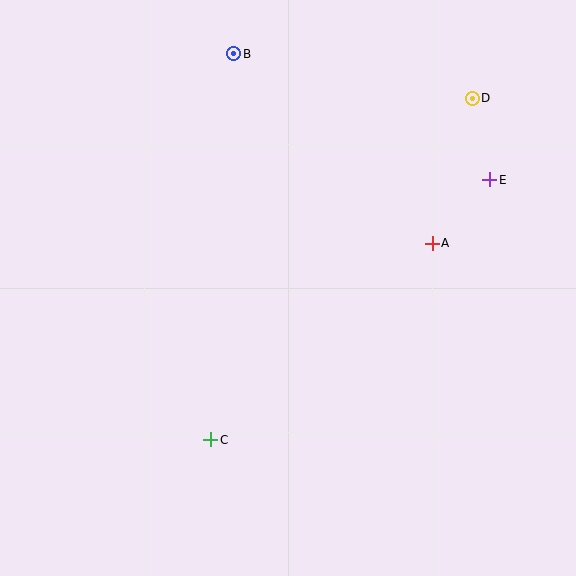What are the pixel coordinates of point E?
Point E is at (490, 180).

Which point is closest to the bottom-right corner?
Point A is closest to the bottom-right corner.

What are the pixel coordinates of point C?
Point C is at (211, 440).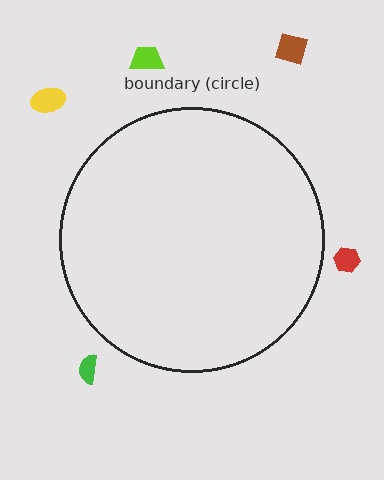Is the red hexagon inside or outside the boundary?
Outside.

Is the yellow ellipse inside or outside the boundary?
Outside.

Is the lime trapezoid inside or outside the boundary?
Outside.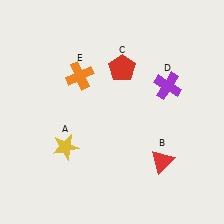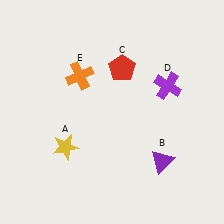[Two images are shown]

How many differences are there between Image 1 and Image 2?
There is 1 difference between the two images.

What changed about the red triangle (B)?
In Image 1, B is red. In Image 2, it changed to purple.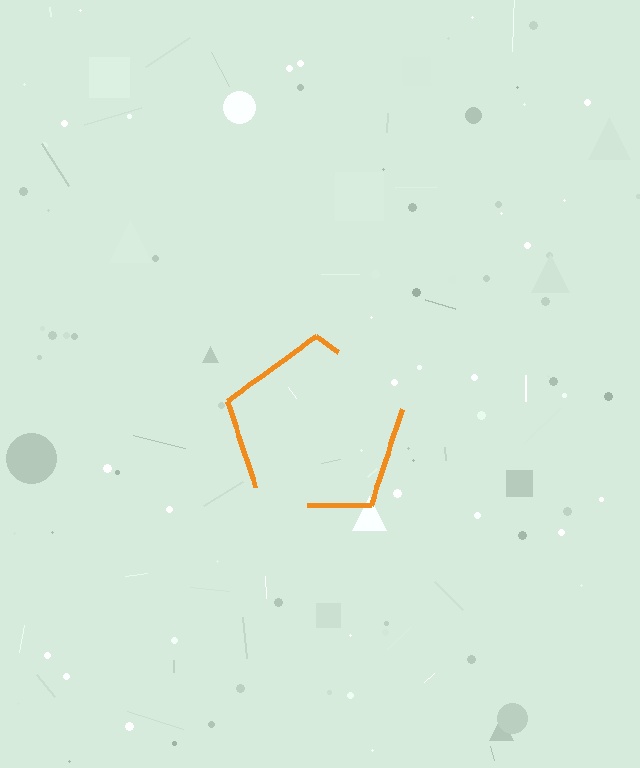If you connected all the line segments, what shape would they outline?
They would outline a pentagon.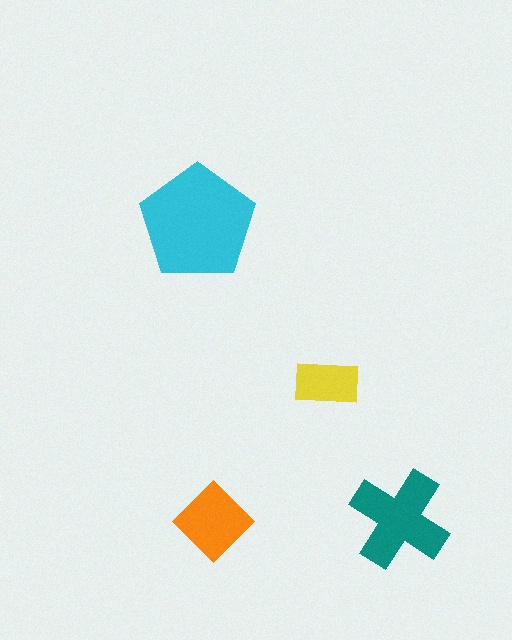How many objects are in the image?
There are 4 objects in the image.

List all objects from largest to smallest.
The cyan pentagon, the teal cross, the orange diamond, the yellow rectangle.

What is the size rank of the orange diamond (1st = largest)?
3rd.